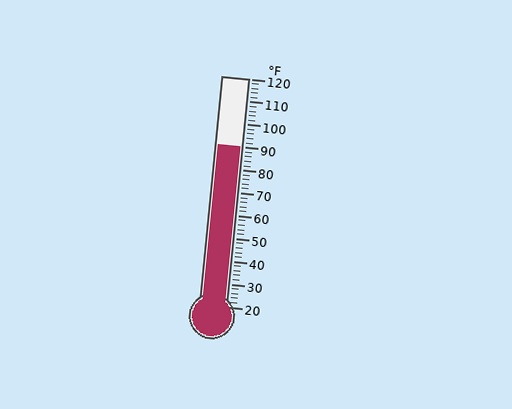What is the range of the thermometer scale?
The thermometer scale ranges from 20°F to 120°F.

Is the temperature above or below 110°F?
The temperature is below 110°F.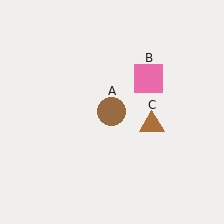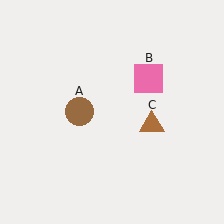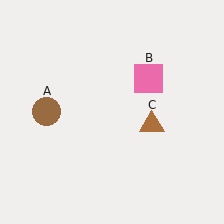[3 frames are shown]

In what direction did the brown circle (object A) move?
The brown circle (object A) moved left.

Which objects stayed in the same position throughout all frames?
Pink square (object B) and brown triangle (object C) remained stationary.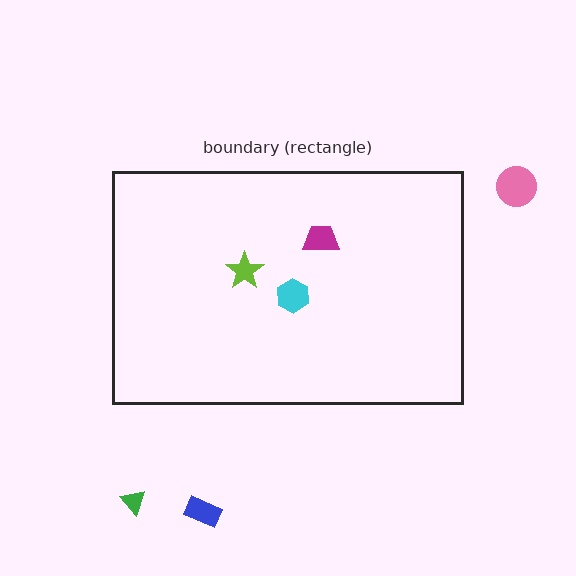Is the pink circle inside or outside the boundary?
Outside.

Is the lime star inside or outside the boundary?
Inside.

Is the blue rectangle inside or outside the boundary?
Outside.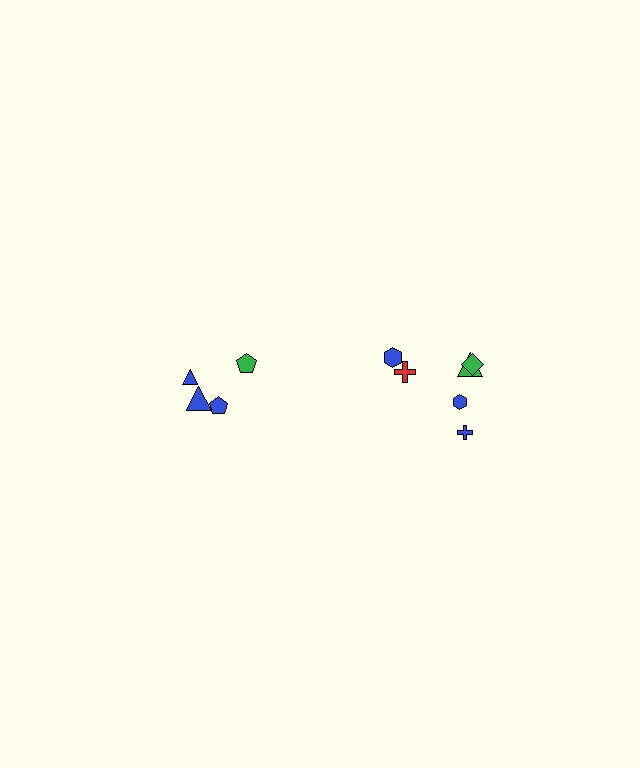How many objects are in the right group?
There are 6 objects.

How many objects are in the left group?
There are 4 objects.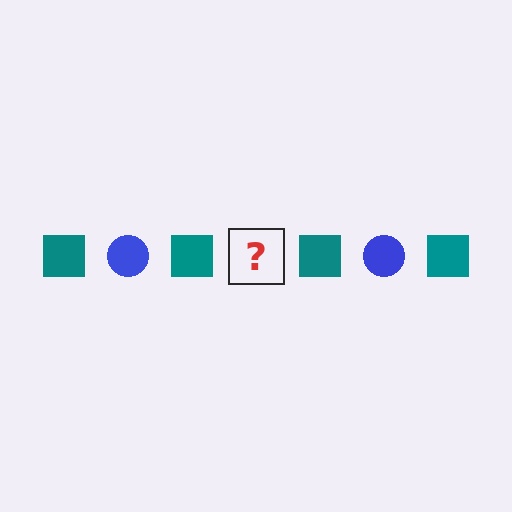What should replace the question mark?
The question mark should be replaced with a blue circle.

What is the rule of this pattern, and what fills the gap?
The rule is that the pattern alternates between teal square and blue circle. The gap should be filled with a blue circle.